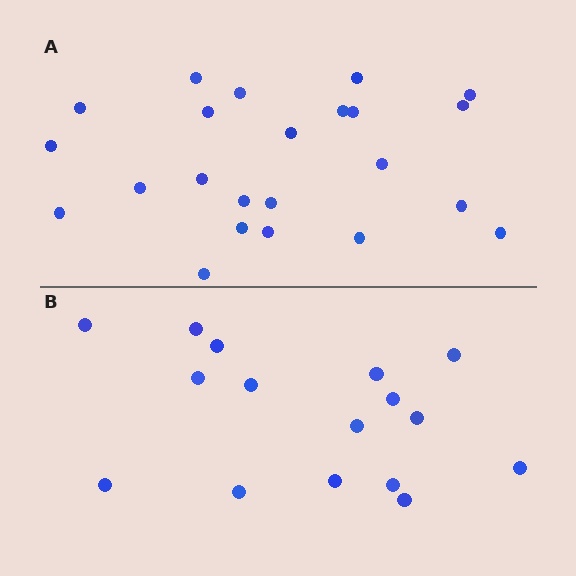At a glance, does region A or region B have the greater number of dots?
Region A (the top region) has more dots.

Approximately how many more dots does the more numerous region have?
Region A has roughly 8 or so more dots than region B.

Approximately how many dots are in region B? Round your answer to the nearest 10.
About 20 dots. (The exact count is 16, which rounds to 20.)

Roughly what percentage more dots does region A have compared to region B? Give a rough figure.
About 45% more.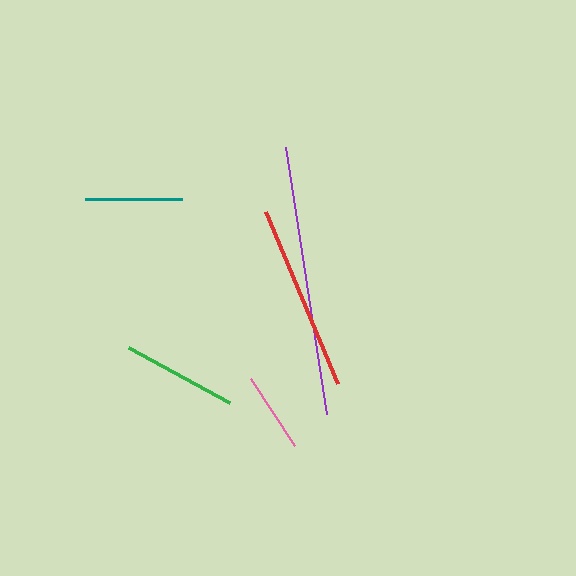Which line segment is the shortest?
The pink line is the shortest at approximately 80 pixels.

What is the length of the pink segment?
The pink segment is approximately 80 pixels long.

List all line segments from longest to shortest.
From longest to shortest: purple, red, green, teal, pink.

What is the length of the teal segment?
The teal segment is approximately 98 pixels long.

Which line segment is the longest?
The purple line is the longest at approximately 270 pixels.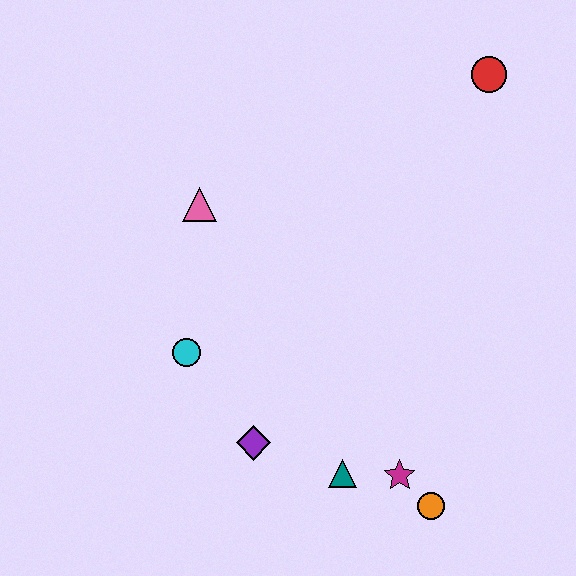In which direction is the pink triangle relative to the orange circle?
The pink triangle is above the orange circle.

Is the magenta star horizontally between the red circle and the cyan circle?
Yes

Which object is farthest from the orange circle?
The red circle is farthest from the orange circle.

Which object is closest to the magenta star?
The orange circle is closest to the magenta star.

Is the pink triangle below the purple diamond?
No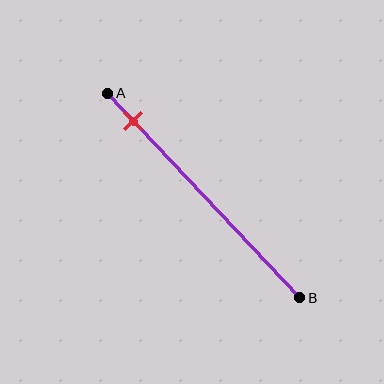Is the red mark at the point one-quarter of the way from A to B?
No, the mark is at about 15% from A, not at the 25% one-quarter point.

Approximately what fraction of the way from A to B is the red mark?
The red mark is approximately 15% of the way from A to B.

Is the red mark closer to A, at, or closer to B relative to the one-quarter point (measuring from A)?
The red mark is closer to point A than the one-quarter point of segment AB.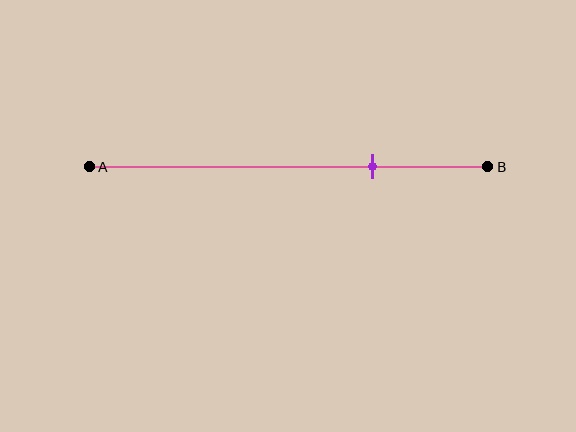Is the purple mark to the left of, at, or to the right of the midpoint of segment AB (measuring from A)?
The purple mark is to the right of the midpoint of segment AB.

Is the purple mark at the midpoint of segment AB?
No, the mark is at about 70% from A, not at the 50% midpoint.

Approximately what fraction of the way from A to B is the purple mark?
The purple mark is approximately 70% of the way from A to B.